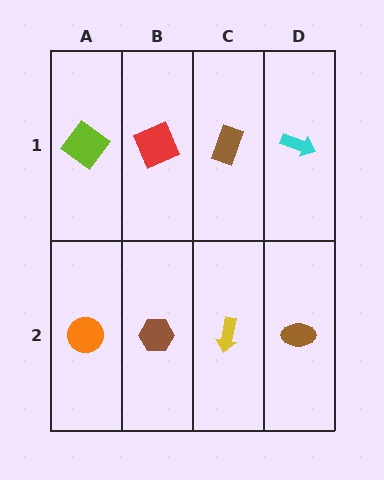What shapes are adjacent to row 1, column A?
An orange circle (row 2, column A), a red square (row 1, column B).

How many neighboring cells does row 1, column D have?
2.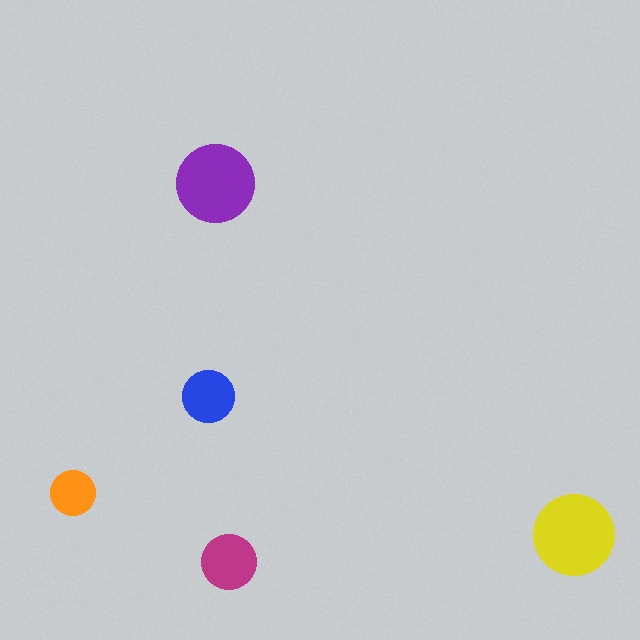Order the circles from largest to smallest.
the yellow one, the purple one, the magenta one, the blue one, the orange one.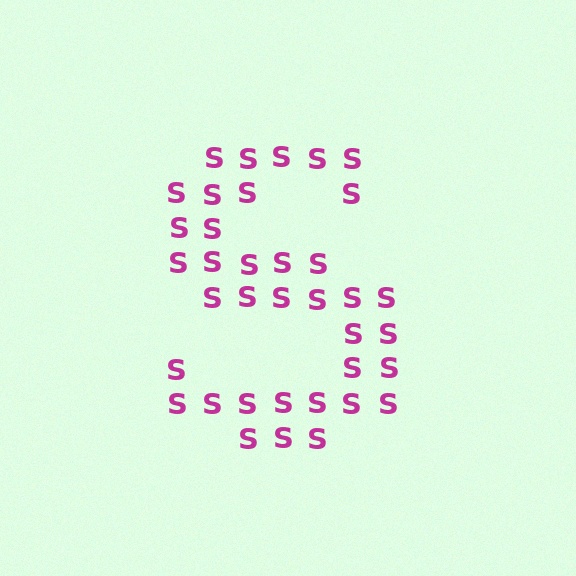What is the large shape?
The large shape is the letter S.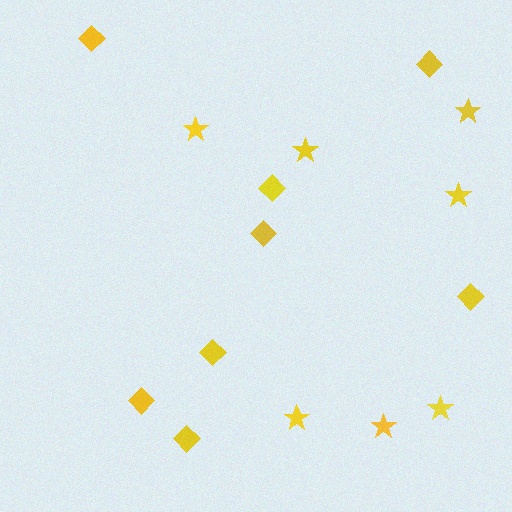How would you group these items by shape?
There are 2 groups: one group of diamonds (8) and one group of stars (7).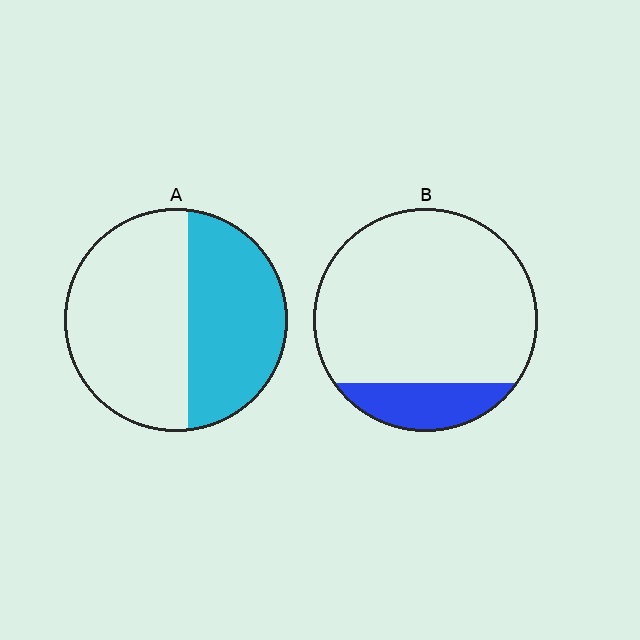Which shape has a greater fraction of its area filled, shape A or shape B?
Shape A.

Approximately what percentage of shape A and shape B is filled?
A is approximately 45% and B is approximately 15%.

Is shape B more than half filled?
No.